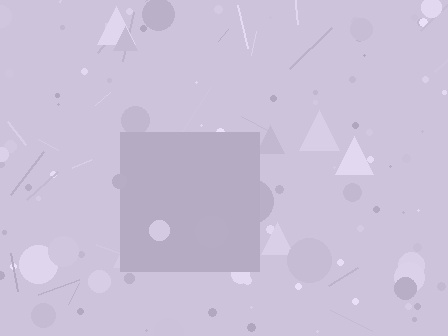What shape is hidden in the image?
A square is hidden in the image.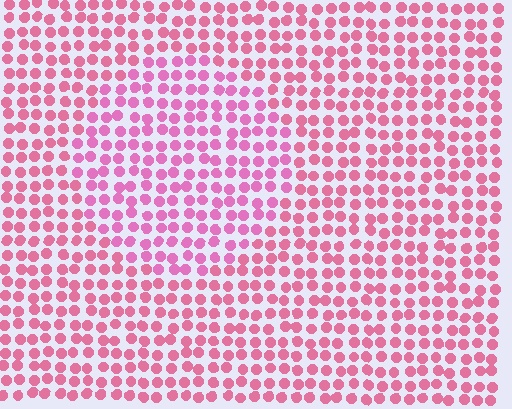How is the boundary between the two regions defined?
The boundary is defined purely by a slight shift in hue (about 18 degrees). Spacing, size, and orientation are identical on both sides.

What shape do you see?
I see a circle.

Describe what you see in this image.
The image is filled with small pink elements in a uniform arrangement. A circle-shaped region is visible where the elements are tinted to a slightly different hue, forming a subtle color boundary.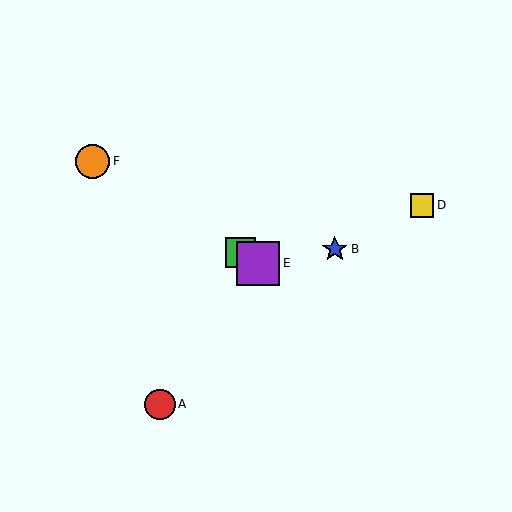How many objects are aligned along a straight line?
3 objects (C, E, F) are aligned along a straight line.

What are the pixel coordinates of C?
Object C is at (241, 253).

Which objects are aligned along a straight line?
Objects C, E, F are aligned along a straight line.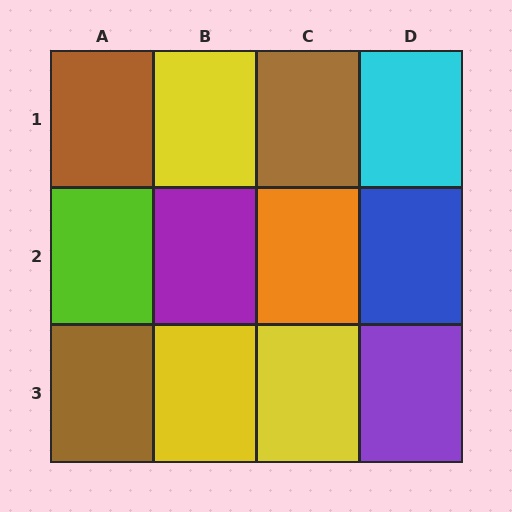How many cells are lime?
1 cell is lime.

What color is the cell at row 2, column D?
Blue.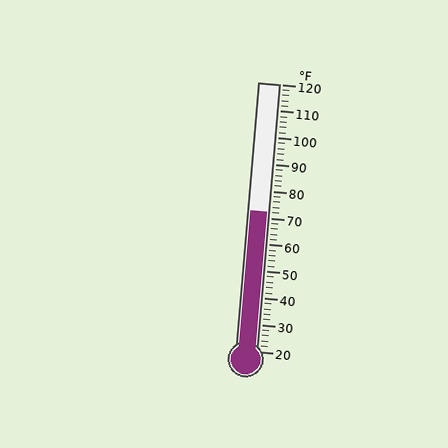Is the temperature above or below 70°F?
The temperature is above 70°F.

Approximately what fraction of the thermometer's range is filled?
The thermometer is filled to approximately 50% of its range.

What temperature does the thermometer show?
The thermometer shows approximately 72°F.